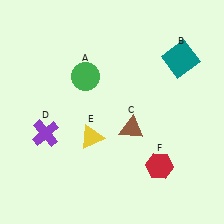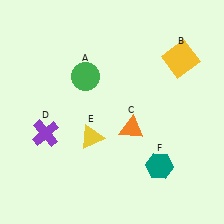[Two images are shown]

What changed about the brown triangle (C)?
In Image 1, C is brown. In Image 2, it changed to orange.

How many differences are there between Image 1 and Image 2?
There are 3 differences between the two images.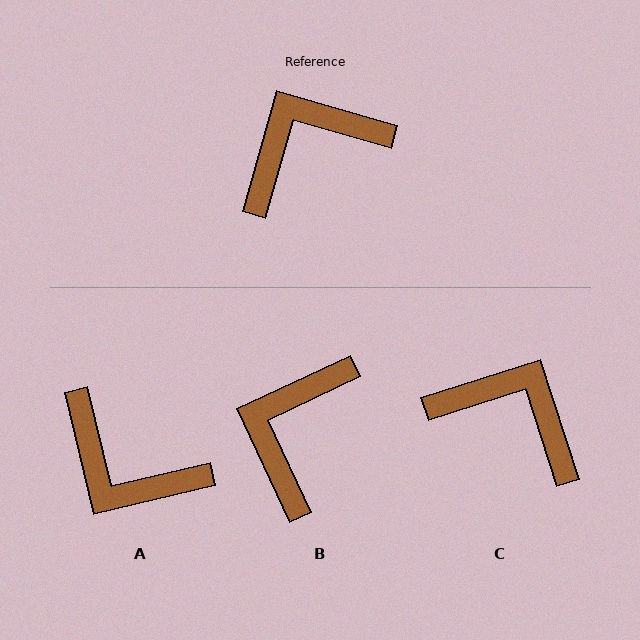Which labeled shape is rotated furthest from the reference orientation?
A, about 119 degrees away.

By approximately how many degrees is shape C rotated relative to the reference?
Approximately 56 degrees clockwise.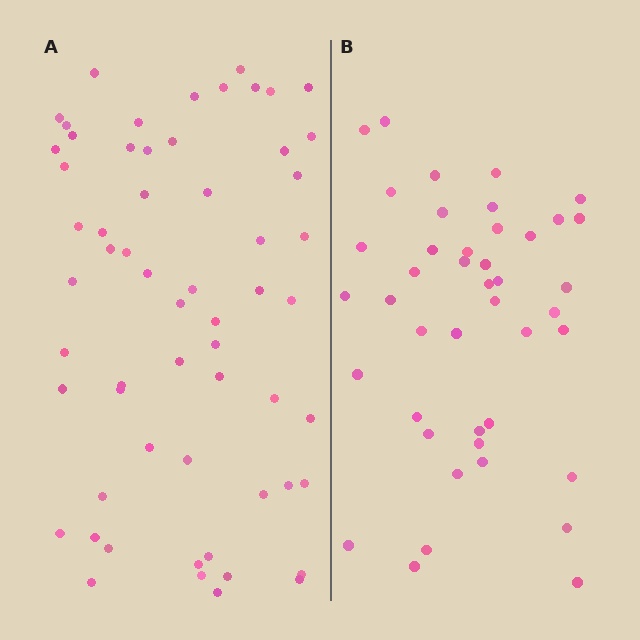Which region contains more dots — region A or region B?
Region A (the left region) has more dots.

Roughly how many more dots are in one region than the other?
Region A has approximately 15 more dots than region B.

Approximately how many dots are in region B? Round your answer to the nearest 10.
About 40 dots. (The exact count is 43, which rounds to 40.)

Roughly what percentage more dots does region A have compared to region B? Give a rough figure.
About 40% more.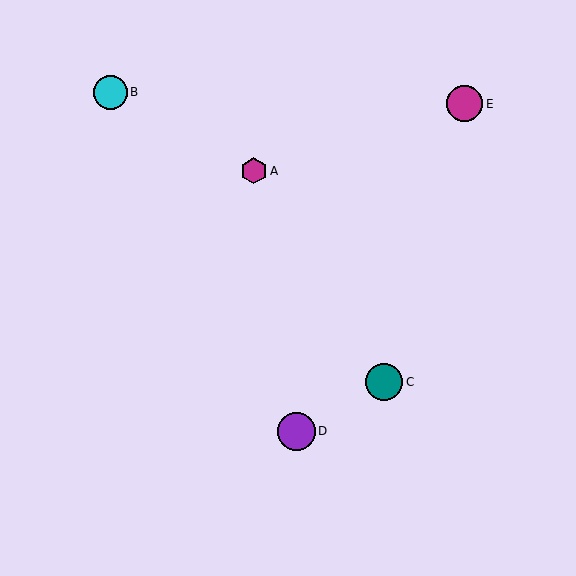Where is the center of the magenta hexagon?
The center of the magenta hexagon is at (254, 171).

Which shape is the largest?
The teal circle (labeled C) is the largest.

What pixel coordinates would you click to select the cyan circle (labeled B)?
Click at (110, 92) to select the cyan circle B.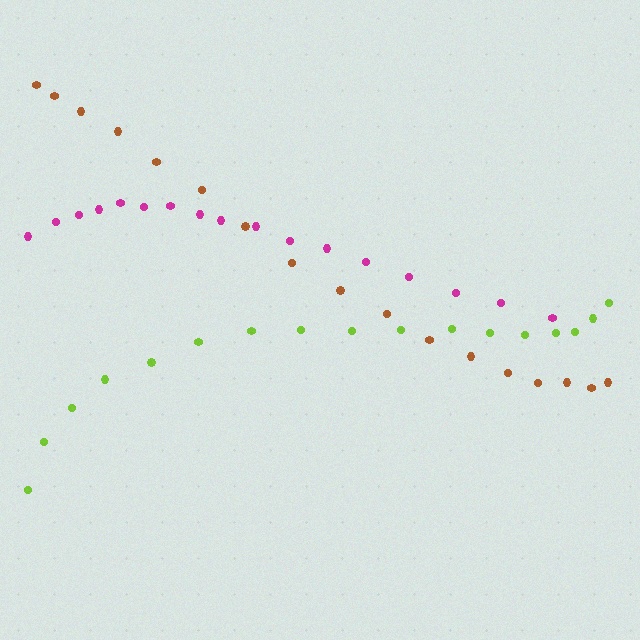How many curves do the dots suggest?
There are 3 distinct paths.